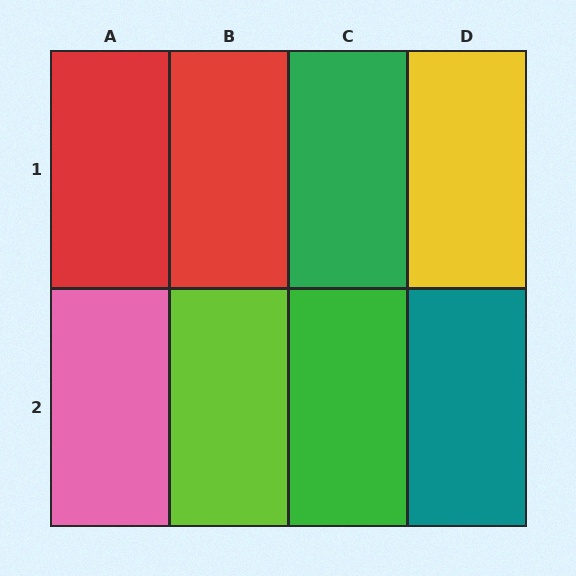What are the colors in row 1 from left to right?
Red, red, green, yellow.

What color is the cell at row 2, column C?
Green.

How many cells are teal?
1 cell is teal.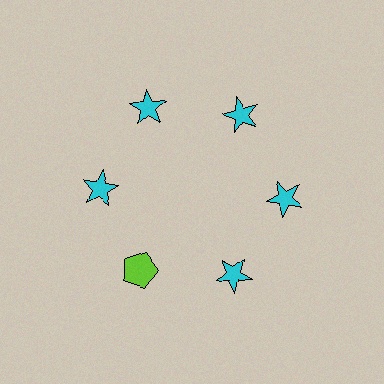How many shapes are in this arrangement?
There are 6 shapes arranged in a ring pattern.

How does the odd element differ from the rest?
It differs in both color (lime instead of cyan) and shape (pentagon instead of star).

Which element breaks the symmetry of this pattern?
The lime pentagon at roughly the 7 o'clock position breaks the symmetry. All other shapes are cyan stars.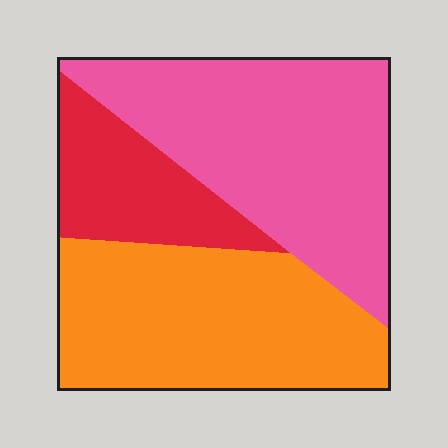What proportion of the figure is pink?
Pink covers roughly 45% of the figure.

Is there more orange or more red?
Orange.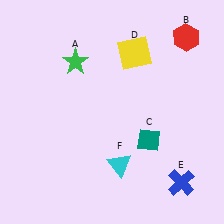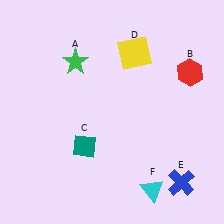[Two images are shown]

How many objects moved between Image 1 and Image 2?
3 objects moved between the two images.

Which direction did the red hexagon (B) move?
The red hexagon (B) moved down.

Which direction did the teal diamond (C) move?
The teal diamond (C) moved left.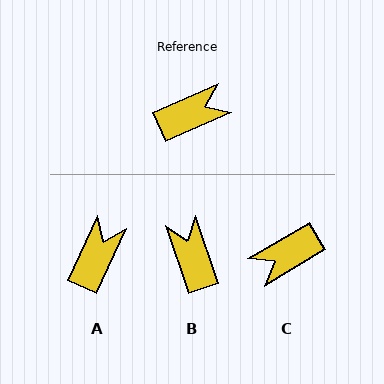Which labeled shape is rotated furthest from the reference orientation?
C, about 173 degrees away.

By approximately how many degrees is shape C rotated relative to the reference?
Approximately 173 degrees clockwise.